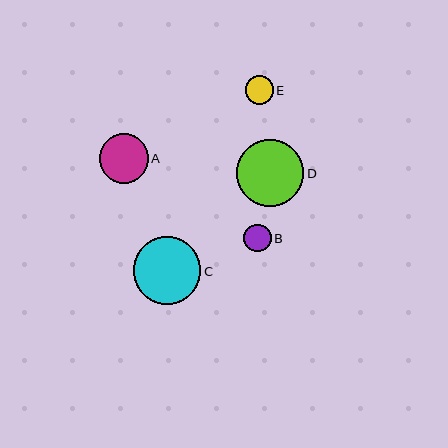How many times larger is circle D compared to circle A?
Circle D is approximately 1.4 times the size of circle A.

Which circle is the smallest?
Circle B is the smallest with a size of approximately 27 pixels.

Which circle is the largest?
Circle C is the largest with a size of approximately 67 pixels.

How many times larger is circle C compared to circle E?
Circle C is approximately 2.4 times the size of circle E.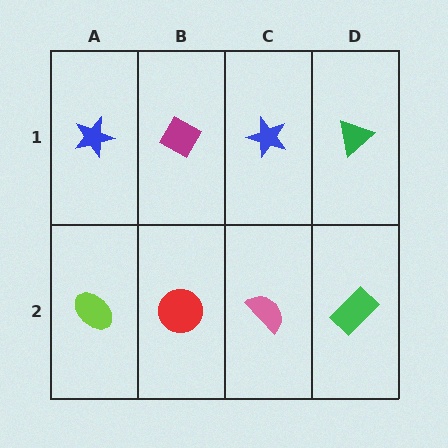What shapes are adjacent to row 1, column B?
A red circle (row 2, column B), a blue star (row 1, column A), a blue star (row 1, column C).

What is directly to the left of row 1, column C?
A magenta diamond.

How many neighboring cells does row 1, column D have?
2.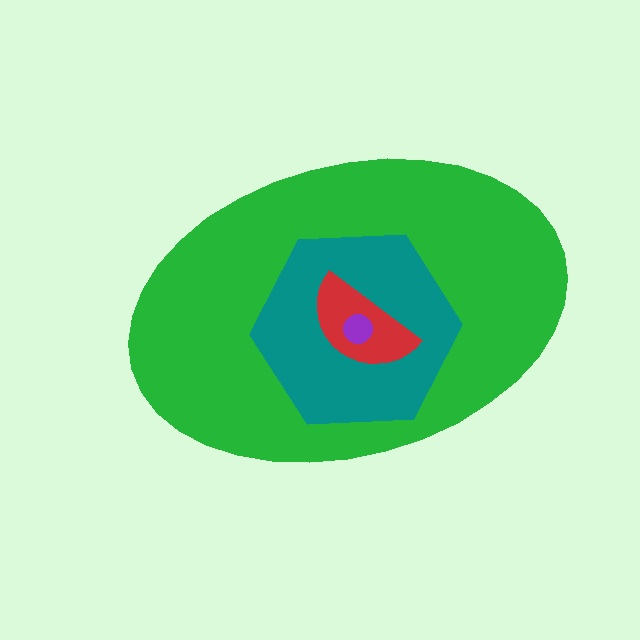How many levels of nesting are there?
4.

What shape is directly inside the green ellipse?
The teal hexagon.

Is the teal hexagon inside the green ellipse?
Yes.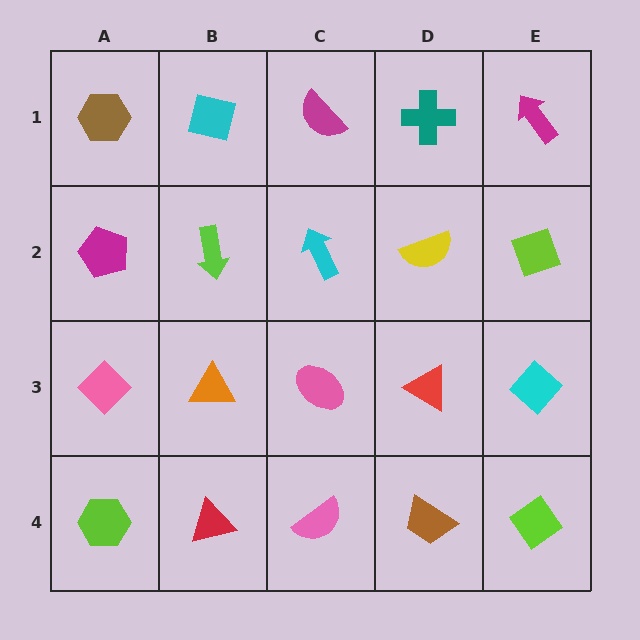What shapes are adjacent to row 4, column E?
A cyan diamond (row 3, column E), a brown trapezoid (row 4, column D).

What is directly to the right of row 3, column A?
An orange triangle.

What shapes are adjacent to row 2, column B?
A cyan square (row 1, column B), an orange triangle (row 3, column B), a magenta pentagon (row 2, column A), a cyan arrow (row 2, column C).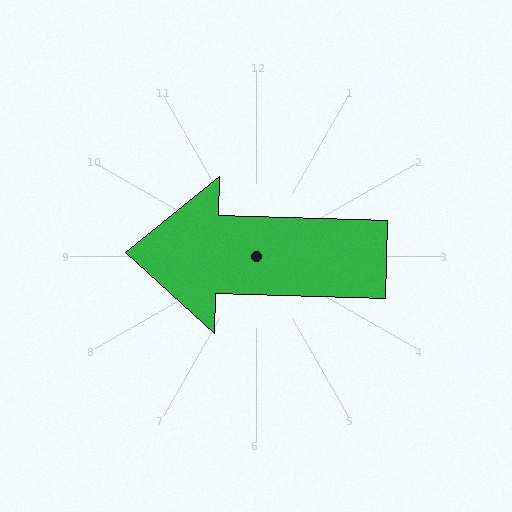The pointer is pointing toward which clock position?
Roughly 9 o'clock.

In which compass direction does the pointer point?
West.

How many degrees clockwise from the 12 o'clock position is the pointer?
Approximately 272 degrees.